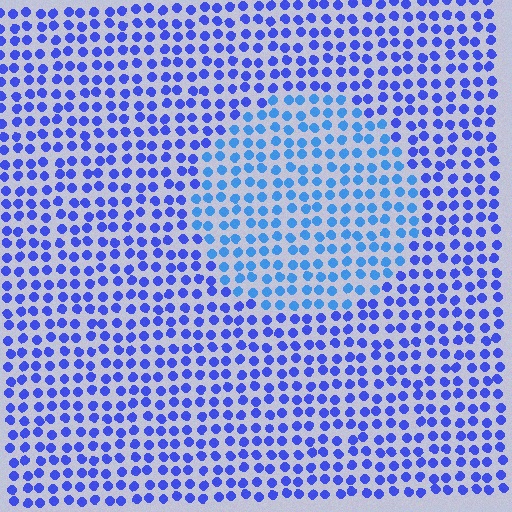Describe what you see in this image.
The image is filled with small blue elements in a uniform arrangement. A circle-shaped region is visible where the elements are tinted to a slightly different hue, forming a subtle color boundary.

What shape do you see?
I see a circle.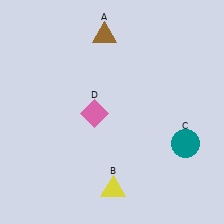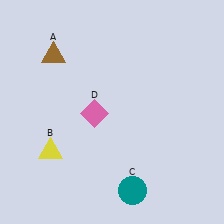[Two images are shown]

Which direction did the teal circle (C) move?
The teal circle (C) moved left.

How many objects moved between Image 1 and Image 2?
3 objects moved between the two images.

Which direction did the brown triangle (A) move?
The brown triangle (A) moved left.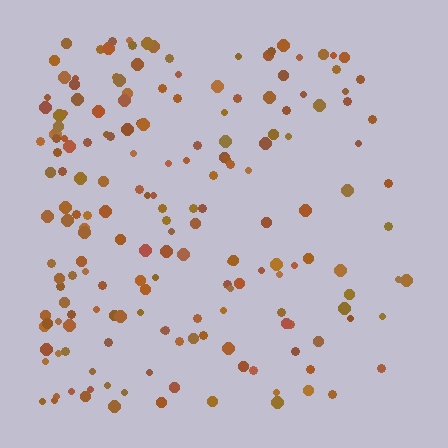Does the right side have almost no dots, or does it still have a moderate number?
Still a moderate number, just noticeably fewer than the left.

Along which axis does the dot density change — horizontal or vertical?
Horizontal.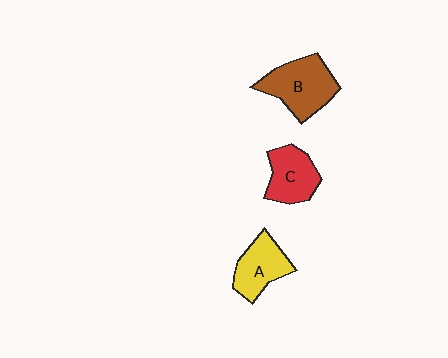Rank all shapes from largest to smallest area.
From largest to smallest: B (brown), C (red), A (yellow).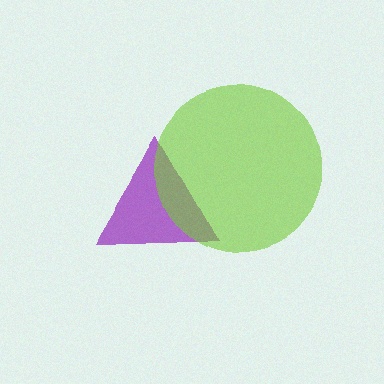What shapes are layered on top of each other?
The layered shapes are: a purple triangle, a lime circle.